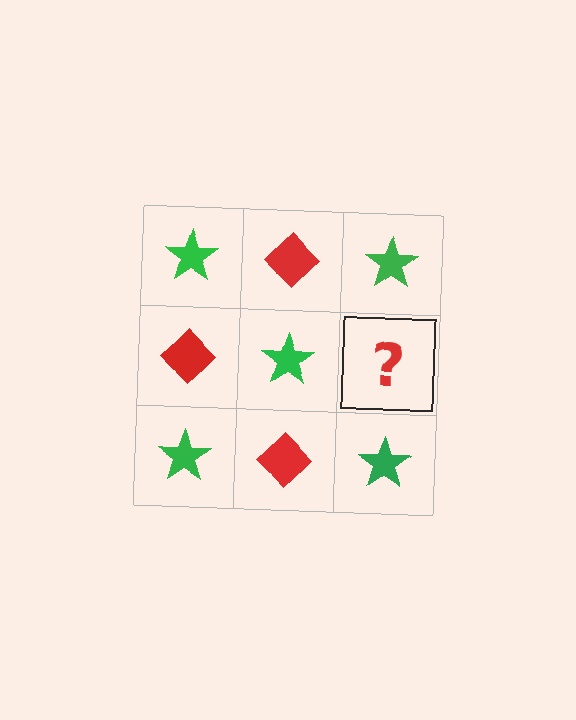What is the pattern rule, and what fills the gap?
The rule is that it alternates green star and red diamond in a checkerboard pattern. The gap should be filled with a red diamond.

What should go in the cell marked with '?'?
The missing cell should contain a red diamond.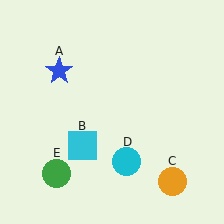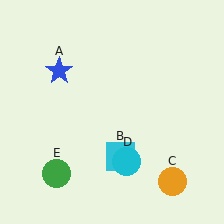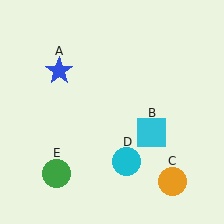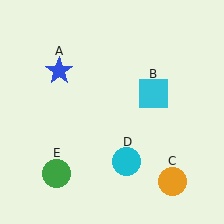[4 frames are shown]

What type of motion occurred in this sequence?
The cyan square (object B) rotated counterclockwise around the center of the scene.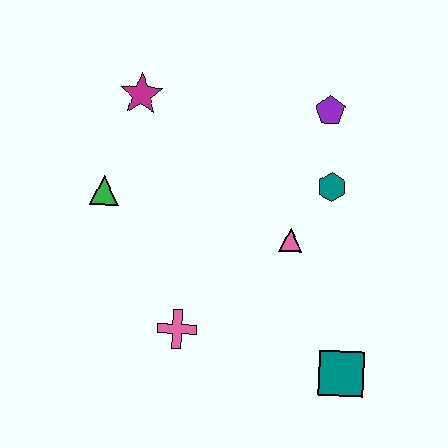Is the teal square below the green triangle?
Yes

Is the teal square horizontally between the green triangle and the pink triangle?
No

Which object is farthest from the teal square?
The magenta star is farthest from the teal square.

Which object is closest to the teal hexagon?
The pink triangle is closest to the teal hexagon.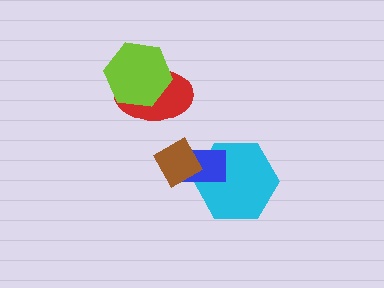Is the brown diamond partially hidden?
No, no other shape covers it.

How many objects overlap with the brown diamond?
2 objects overlap with the brown diamond.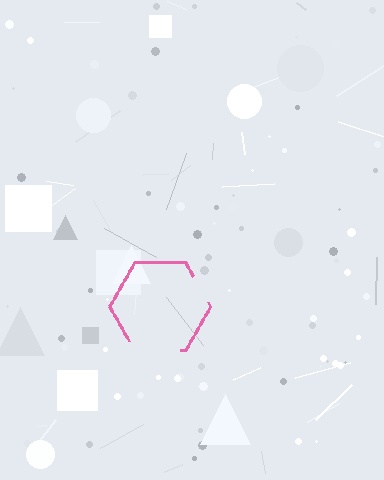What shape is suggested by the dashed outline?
The dashed outline suggests a hexagon.